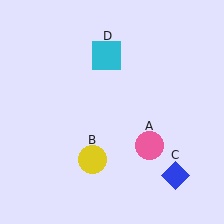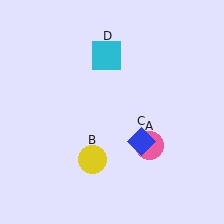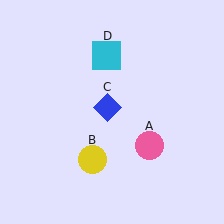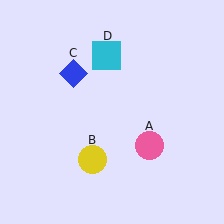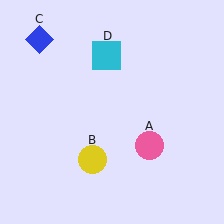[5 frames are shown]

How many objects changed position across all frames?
1 object changed position: blue diamond (object C).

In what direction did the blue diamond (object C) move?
The blue diamond (object C) moved up and to the left.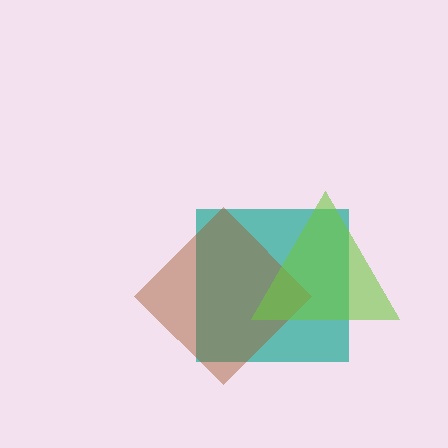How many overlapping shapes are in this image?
There are 3 overlapping shapes in the image.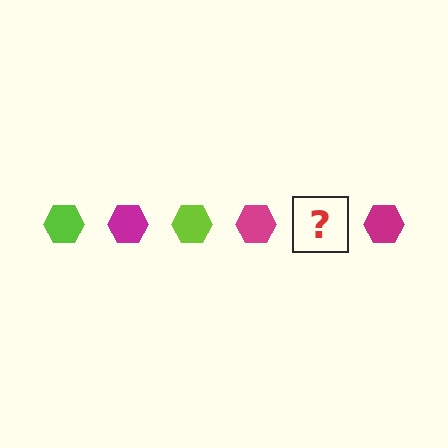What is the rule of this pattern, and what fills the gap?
The rule is that the pattern cycles through lime, magenta hexagons. The gap should be filled with a lime hexagon.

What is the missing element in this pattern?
The missing element is a lime hexagon.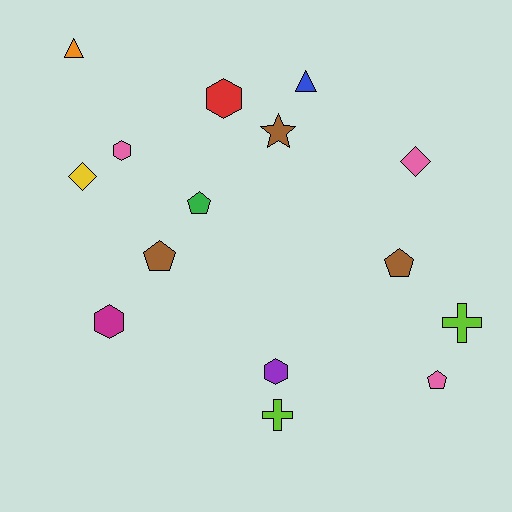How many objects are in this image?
There are 15 objects.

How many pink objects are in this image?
There are 3 pink objects.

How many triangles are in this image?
There are 2 triangles.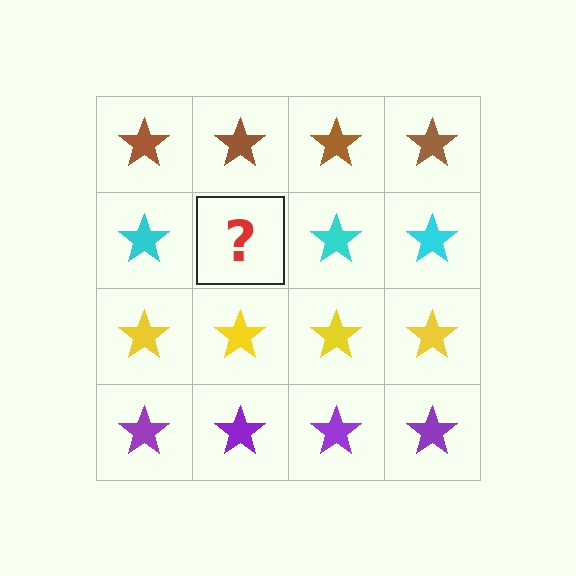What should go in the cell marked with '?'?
The missing cell should contain a cyan star.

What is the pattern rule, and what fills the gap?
The rule is that each row has a consistent color. The gap should be filled with a cyan star.